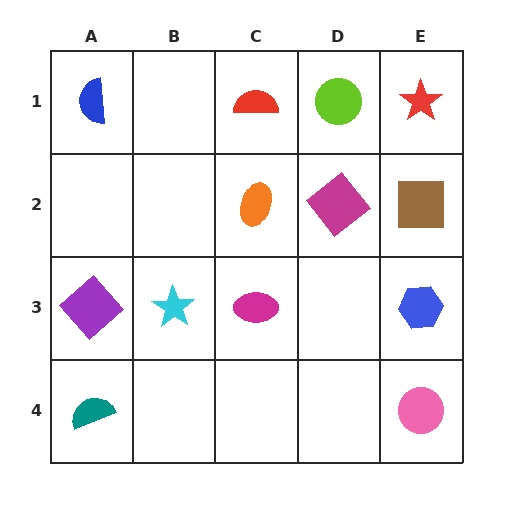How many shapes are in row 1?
4 shapes.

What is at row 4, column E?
A pink circle.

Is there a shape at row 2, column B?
No, that cell is empty.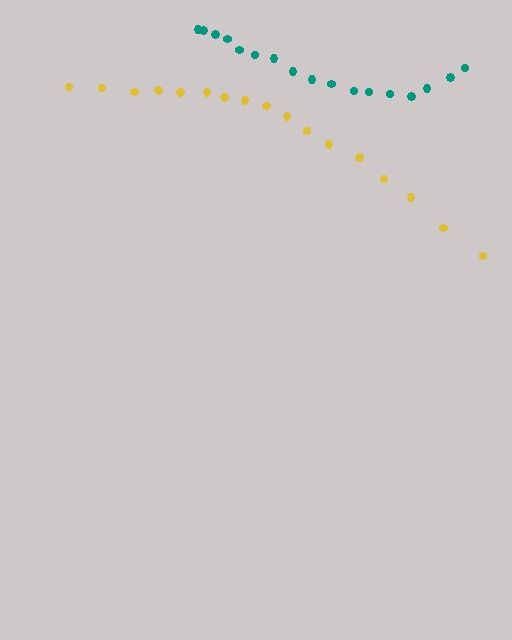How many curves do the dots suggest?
There are 2 distinct paths.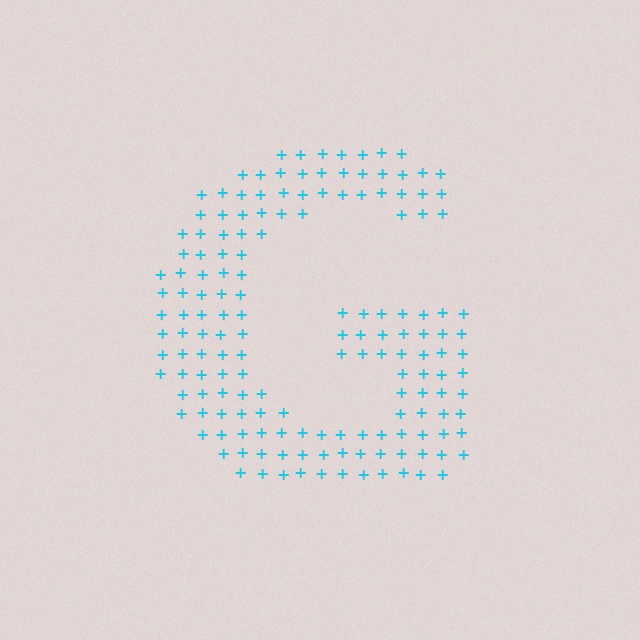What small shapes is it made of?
It is made of small plus signs.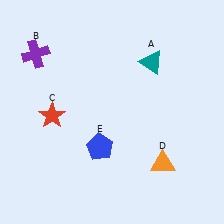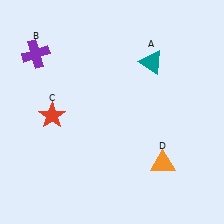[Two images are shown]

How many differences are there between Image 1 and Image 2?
There is 1 difference between the two images.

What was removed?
The blue pentagon (E) was removed in Image 2.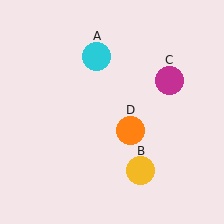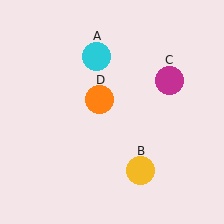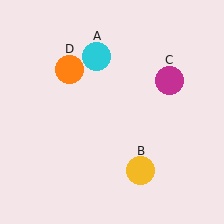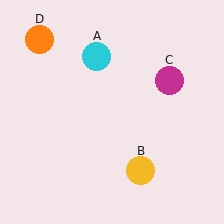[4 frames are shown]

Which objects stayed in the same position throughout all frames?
Cyan circle (object A) and yellow circle (object B) and magenta circle (object C) remained stationary.